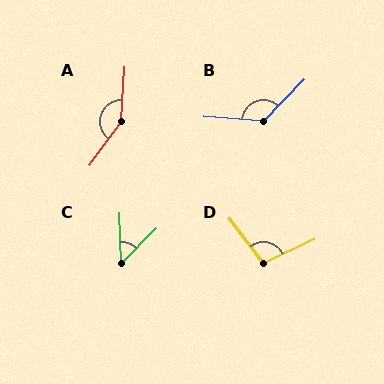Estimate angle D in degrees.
Approximately 101 degrees.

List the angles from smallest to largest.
C (47°), D (101°), B (130°), A (147°).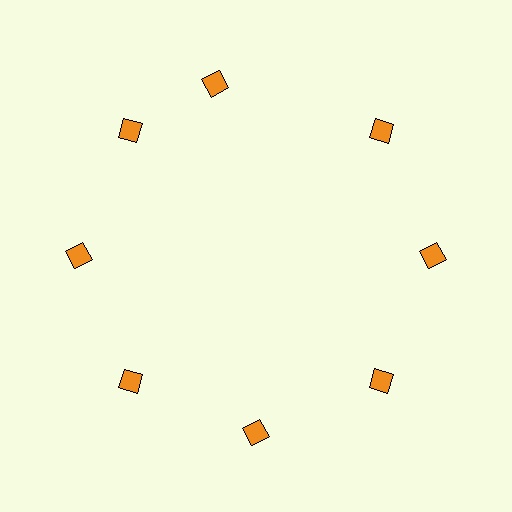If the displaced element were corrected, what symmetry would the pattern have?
It would have 8-fold rotational symmetry — the pattern would map onto itself every 45 degrees.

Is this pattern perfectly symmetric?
No. The 8 orange diamonds are arranged in a ring, but one element near the 12 o'clock position is rotated out of alignment along the ring, breaking the 8-fold rotational symmetry.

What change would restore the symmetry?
The symmetry would be restored by rotating it back into even spacing with its neighbors so that all 8 diamonds sit at equal angles and equal distance from the center.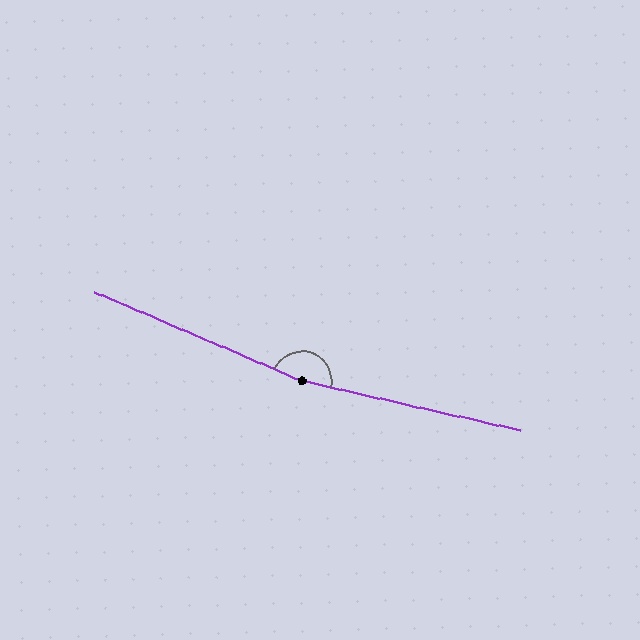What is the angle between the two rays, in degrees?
Approximately 170 degrees.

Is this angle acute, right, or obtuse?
It is obtuse.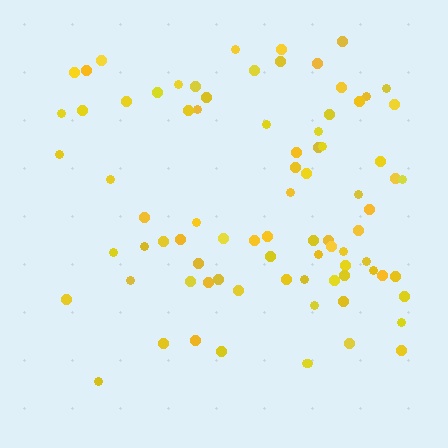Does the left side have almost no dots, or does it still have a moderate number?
Still a moderate number, just noticeably fewer than the right.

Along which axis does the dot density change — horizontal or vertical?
Horizontal.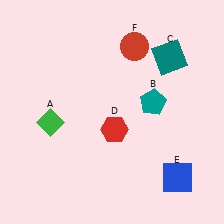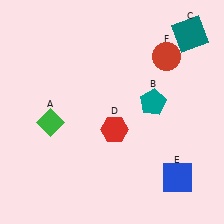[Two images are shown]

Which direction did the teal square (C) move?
The teal square (C) moved up.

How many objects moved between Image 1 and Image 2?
2 objects moved between the two images.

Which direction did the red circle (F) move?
The red circle (F) moved right.